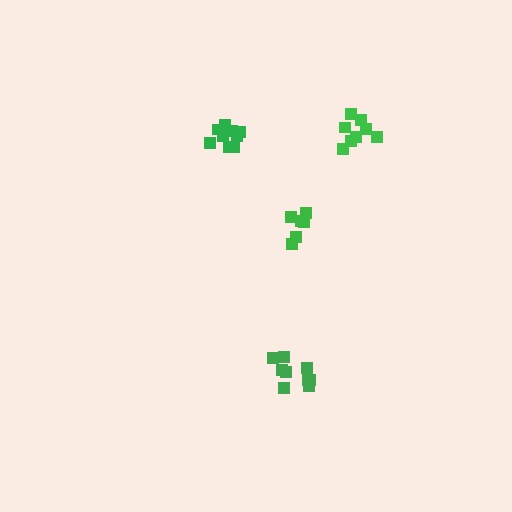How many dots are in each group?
Group 1: 8 dots, Group 2: 10 dots, Group 3: 9 dots, Group 4: 6 dots (33 total).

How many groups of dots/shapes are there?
There are 4 groups.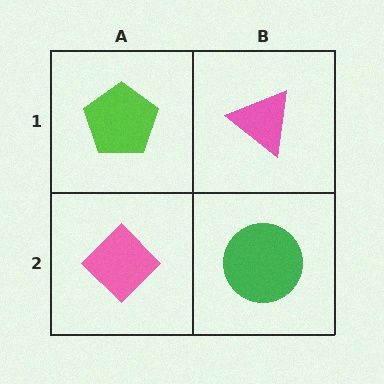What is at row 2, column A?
A pink diamond.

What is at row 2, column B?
A green circle.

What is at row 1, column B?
A pink triangle.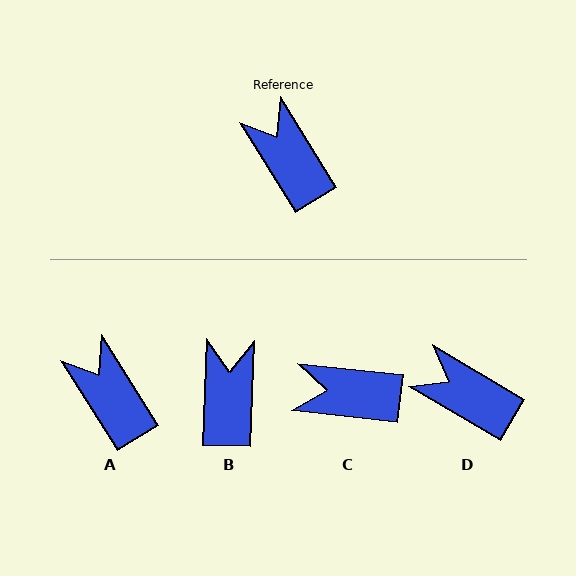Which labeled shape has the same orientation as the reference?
A.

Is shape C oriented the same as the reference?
No, it is off by about 52 degrees.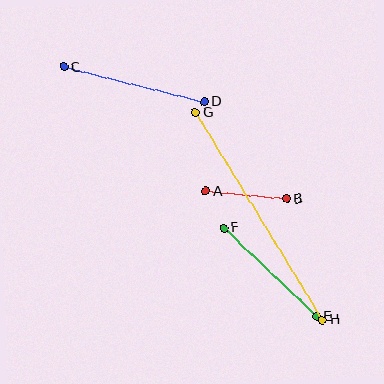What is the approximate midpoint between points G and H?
The midpoint is at approximately (259, 216) pixels.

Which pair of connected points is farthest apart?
Points G and H are farthest apart.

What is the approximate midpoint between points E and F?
The midpoint is at approximately (270, 272) pixels.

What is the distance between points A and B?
The distance is approximately 81 pixels.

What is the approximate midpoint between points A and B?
The midpoint is at approximately (246, 195) pixels.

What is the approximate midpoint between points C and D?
The midpoint is at approximately (134, 84) pixels.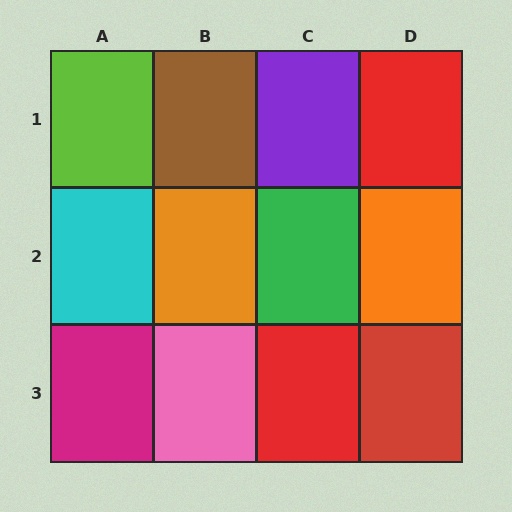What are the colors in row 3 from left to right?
Magenta, pink, red, red.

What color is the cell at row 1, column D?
Red.